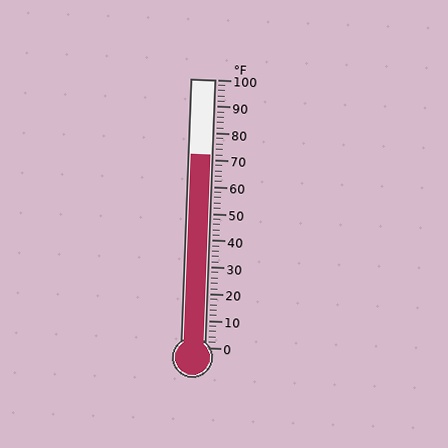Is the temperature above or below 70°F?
The temperature is above 70°F.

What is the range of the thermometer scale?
The thermometer scale ranges from 0°F to 100°F.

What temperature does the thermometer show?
The thermometer shows approximately 72°F.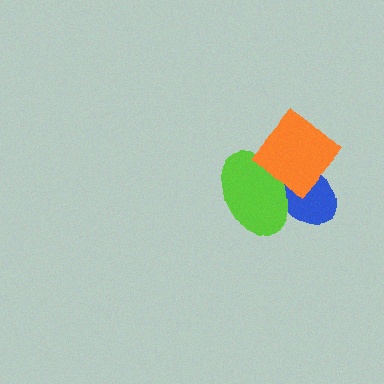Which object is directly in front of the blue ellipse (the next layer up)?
The lime ellipse is directly in front of the blue ellipse.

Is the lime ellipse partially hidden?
Yes, it is partially covered by another shape.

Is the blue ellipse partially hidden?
Yes, it is partially covered by another shape.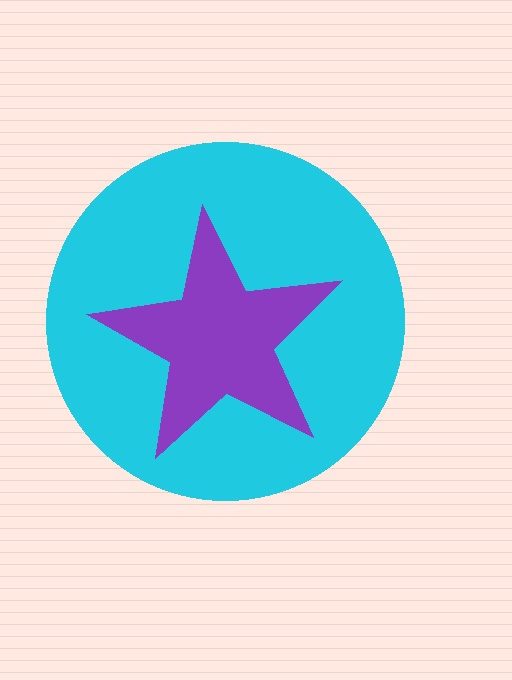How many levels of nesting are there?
2.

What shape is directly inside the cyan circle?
The purple star.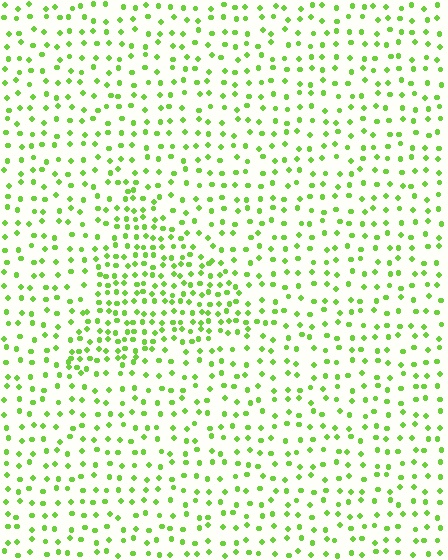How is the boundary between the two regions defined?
The boundary is defined by a change in element density (approximately 1.9x ratio). All elements are the same color, size, and shape.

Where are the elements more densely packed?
The elements are more densely packed inside the triangle boundary.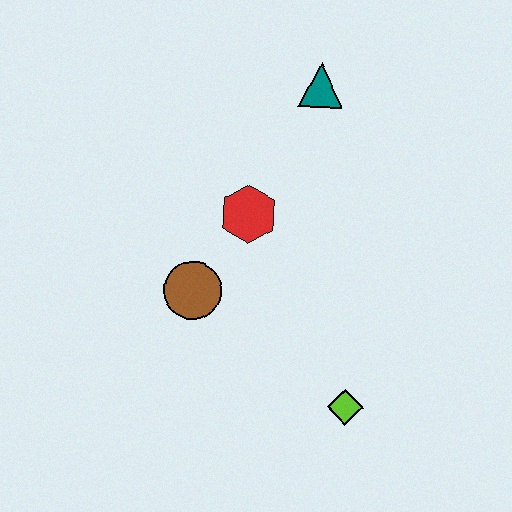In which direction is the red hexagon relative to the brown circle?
The red hexagon is above the brown circle.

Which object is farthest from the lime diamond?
The teal triangle is farthest from the lime diamond.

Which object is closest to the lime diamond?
The brown circle is closest to the lime diamond.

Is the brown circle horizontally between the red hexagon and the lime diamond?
No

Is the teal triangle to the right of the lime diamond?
No